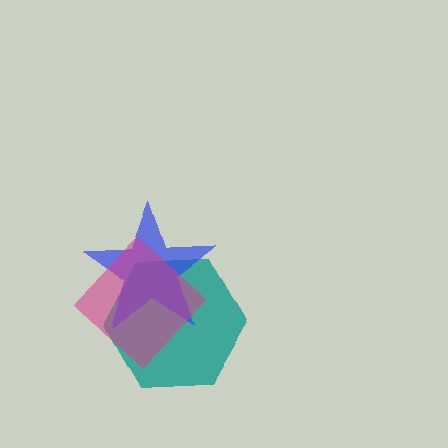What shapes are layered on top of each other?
The layered shapes are: a teal hexagon, a blue star, a magenta diamond.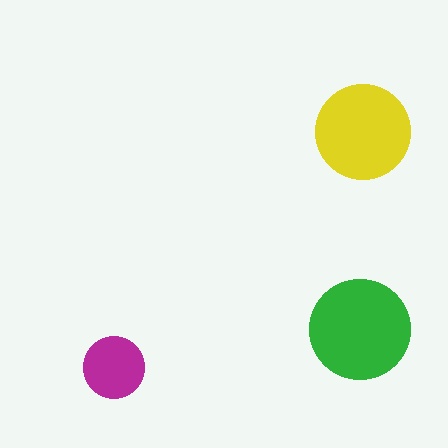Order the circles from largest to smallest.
the green one, the yellow one, the magenta one.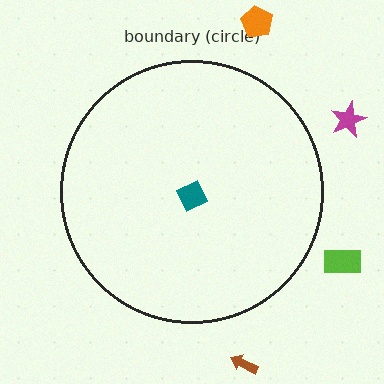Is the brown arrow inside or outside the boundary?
Outside.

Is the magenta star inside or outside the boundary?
Outside.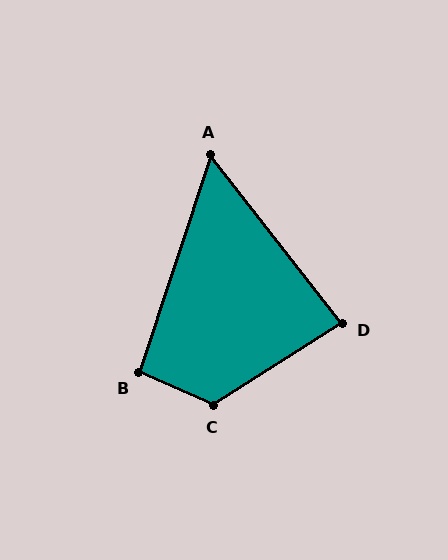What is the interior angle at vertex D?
Approximately 85 degrees (acute).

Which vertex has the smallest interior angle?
A, at approximately 56 degrees.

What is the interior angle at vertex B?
Approximately 95 degrees (obtuse).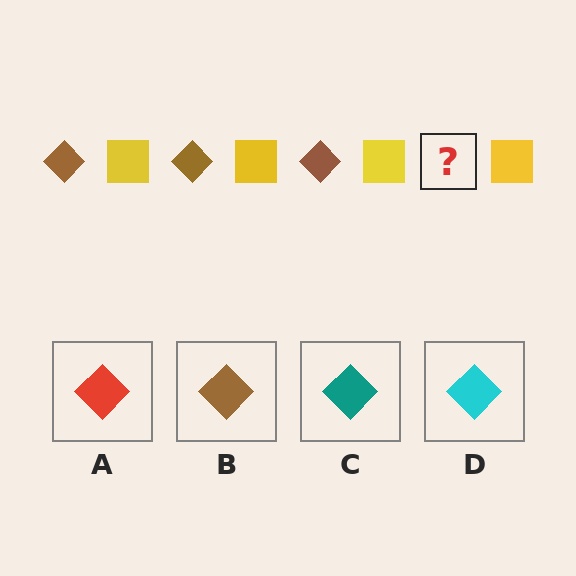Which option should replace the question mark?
Option B.